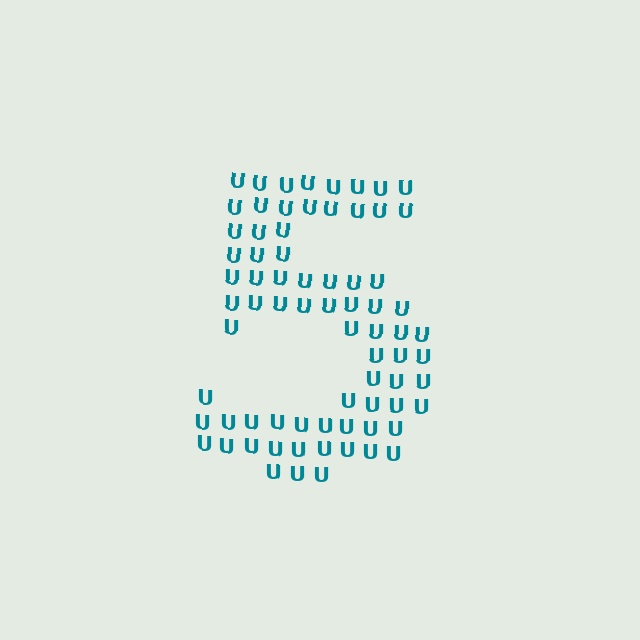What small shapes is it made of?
It is made of small letter U's.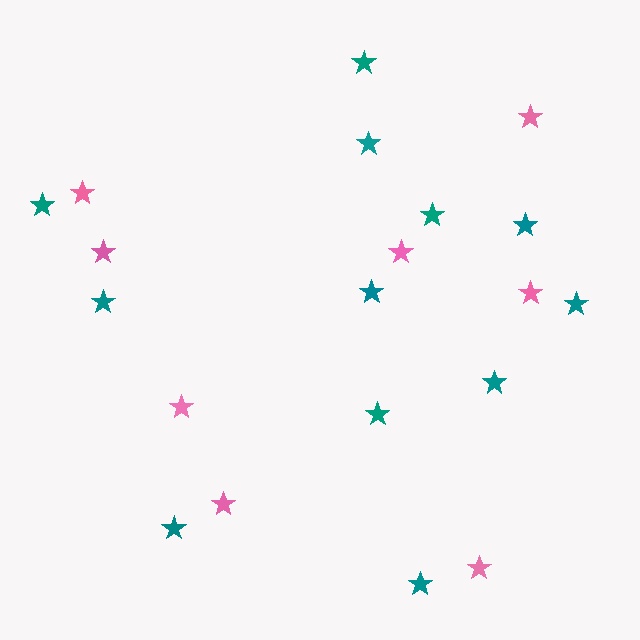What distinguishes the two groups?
There are 2 groups: one group of teal stars (12) and one group of pink stars (8).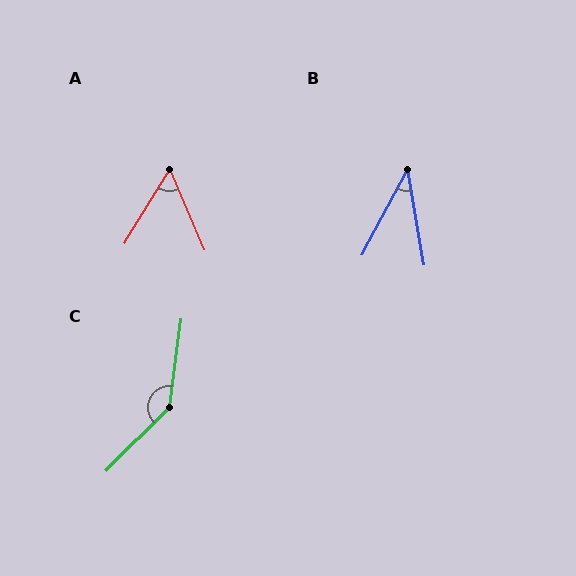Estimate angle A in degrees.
Approximately 55 degrees.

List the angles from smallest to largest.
B (38°), A (55°), C (142°).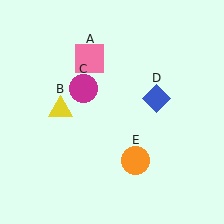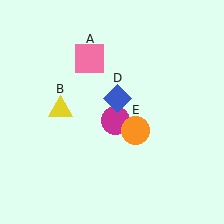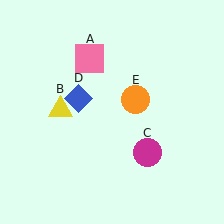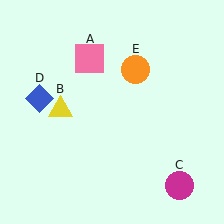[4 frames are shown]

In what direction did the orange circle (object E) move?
The orange circle (object E) moved up.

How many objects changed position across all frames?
3 objects changed position: magenta circle (object C), blue diamond (object D), orange circle (object E).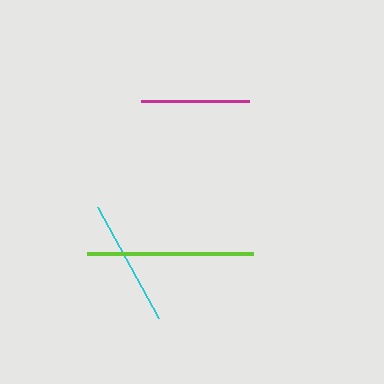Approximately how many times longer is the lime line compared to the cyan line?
The lime line is approximately 1.3 times the length of the cyan line.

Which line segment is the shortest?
The magenta line is the shortest at approximately 107 pixels.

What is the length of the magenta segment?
The magenta segment is approximately 107 pixels long.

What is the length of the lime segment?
The lime segment is approximately 166 pixels long.